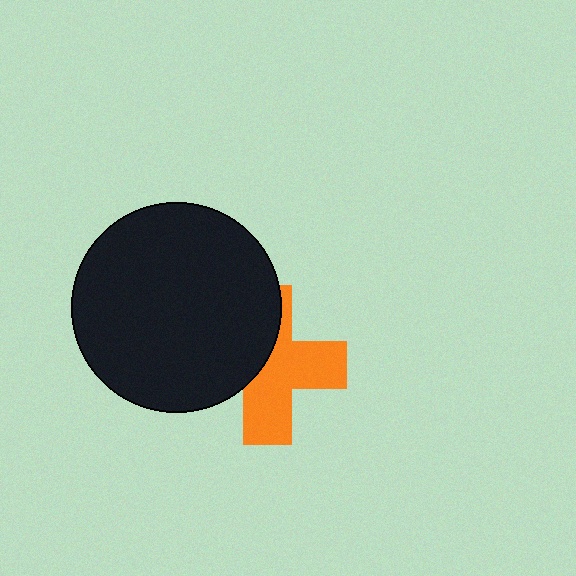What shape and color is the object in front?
The object in front is a black circle.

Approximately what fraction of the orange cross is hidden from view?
Roughly 43% of the orange cross is hidden behind the black circle.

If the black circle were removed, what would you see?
You would see the complete orange cross.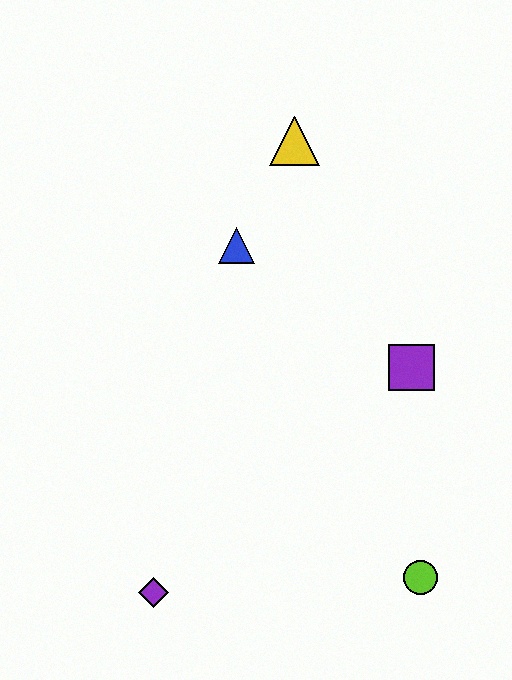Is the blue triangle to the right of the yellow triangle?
No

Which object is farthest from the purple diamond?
The yellow triangle is farthest from the purple diamond.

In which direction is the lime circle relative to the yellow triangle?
The lime circle is below the yellow triangle.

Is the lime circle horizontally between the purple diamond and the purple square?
No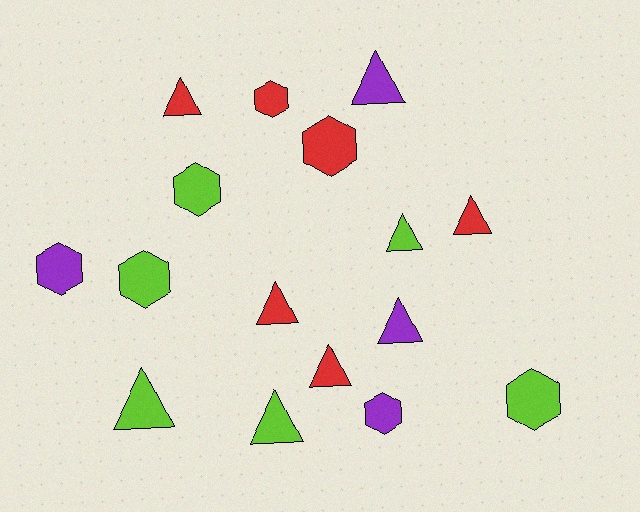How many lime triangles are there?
There are 3 lime triangles.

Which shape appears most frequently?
Triangle, with 9 objects.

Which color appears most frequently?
Lime, with 6 objects.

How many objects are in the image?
There are 16 objects.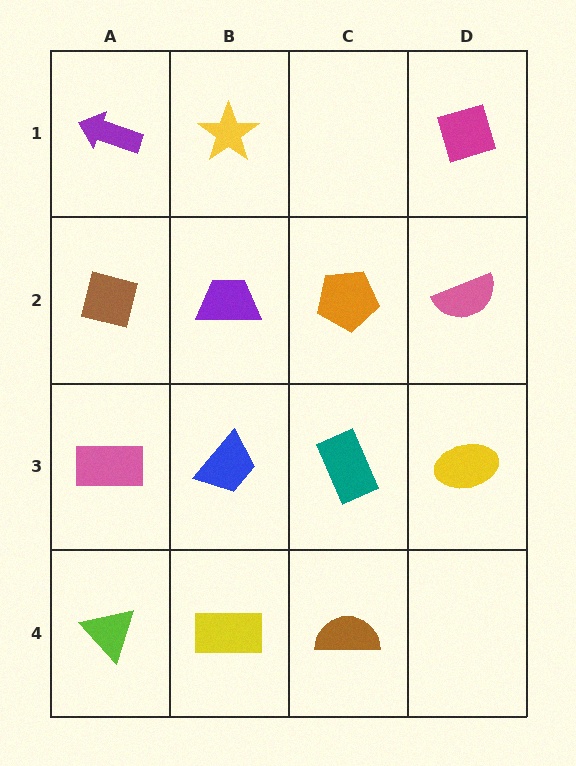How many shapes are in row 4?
3 shapes.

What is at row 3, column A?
A pink rectangle.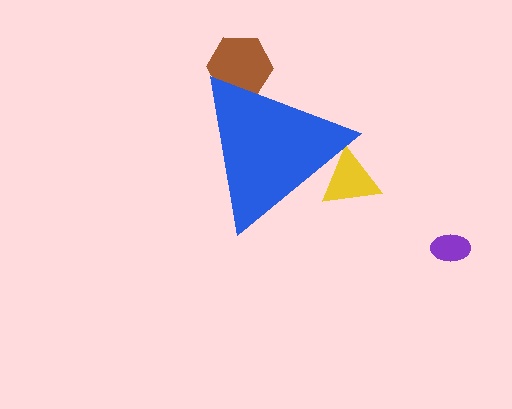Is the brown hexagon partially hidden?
Yes, the brown hexagon is partially hidden behind the blue triangle.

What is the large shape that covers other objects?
A blue triangle.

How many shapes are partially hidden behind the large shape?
2 shapes are partially hidden.